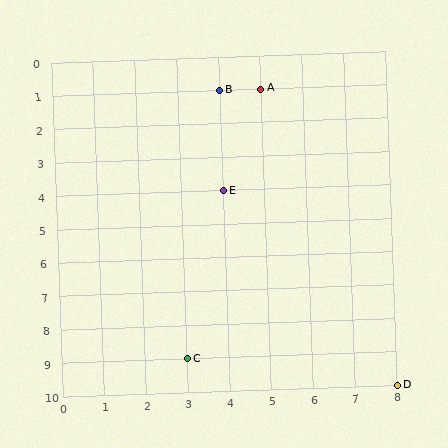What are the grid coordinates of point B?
Point B is at grid coordinates (4, 1).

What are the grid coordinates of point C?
Point C is at grid coordinates (3, 9).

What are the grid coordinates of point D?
Point D is at grid coordinates (8, 10).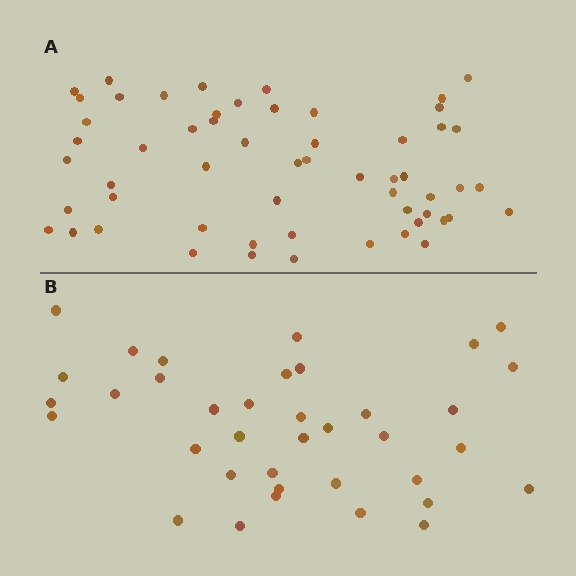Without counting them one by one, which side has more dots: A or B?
Region A (the top region) has more dots.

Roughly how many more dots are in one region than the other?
Region A has approximately 20 more dots than region B.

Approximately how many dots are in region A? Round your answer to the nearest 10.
About 60 dots. (The exact count is 57, which rounds to 60.)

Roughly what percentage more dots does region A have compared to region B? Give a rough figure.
About 55% more.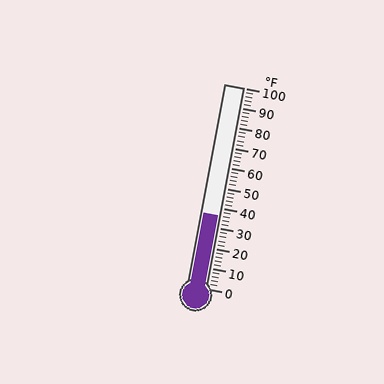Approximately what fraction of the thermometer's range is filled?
The thermometer is filled to approximately 35% of its range.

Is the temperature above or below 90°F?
The temperature is below 90°F.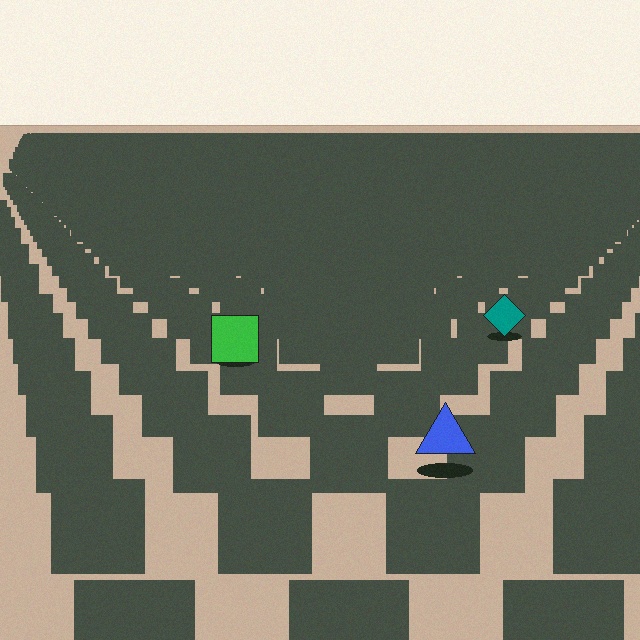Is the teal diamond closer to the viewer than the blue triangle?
No. The blue triangle is closer — you can tell from the texture gradient: the ground texture is coarser near it.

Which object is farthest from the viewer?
The teal diamond is farthest from the viewer. It appears smaller and the ground texture around it is denser.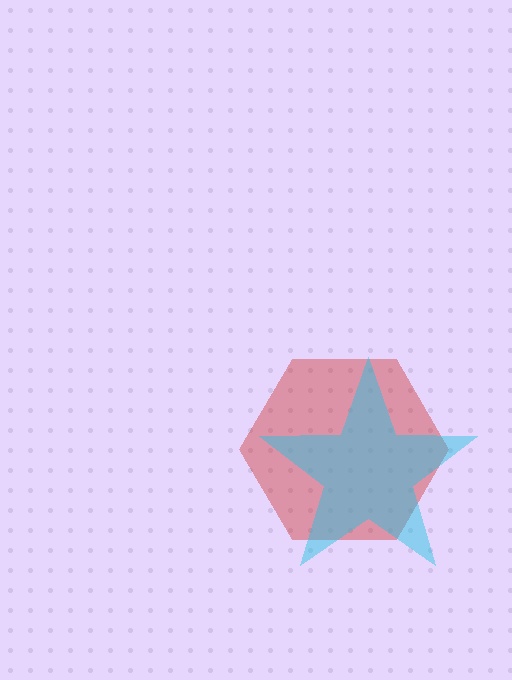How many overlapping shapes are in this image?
There are 2 overlapping shapes in the image.